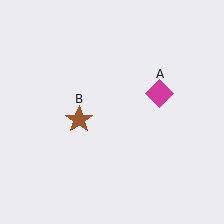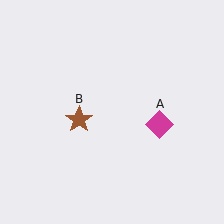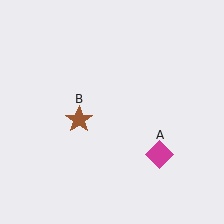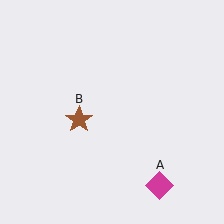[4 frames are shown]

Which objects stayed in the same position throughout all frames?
Brown star (object B) remained stationary.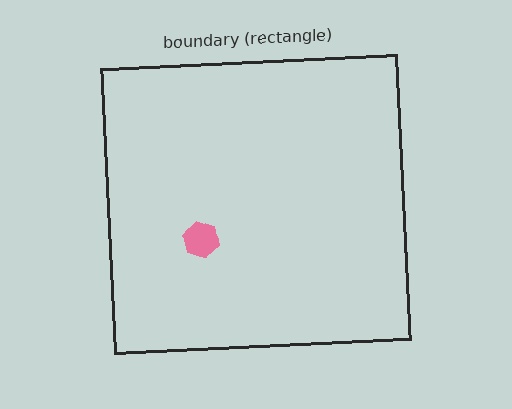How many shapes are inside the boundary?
1 inside, 0 outside.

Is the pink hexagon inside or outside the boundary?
Inside.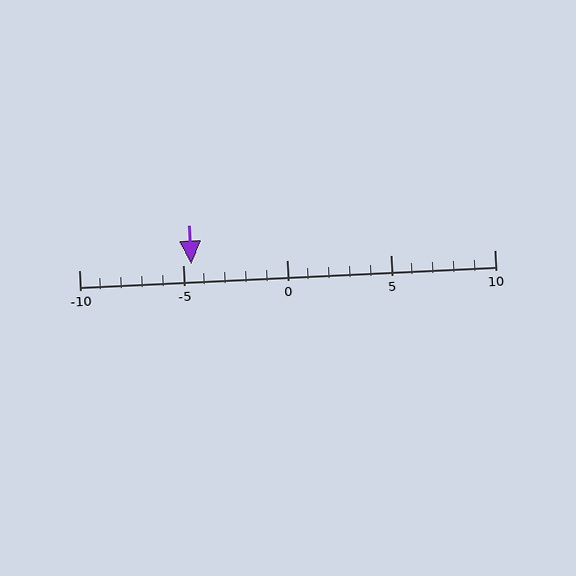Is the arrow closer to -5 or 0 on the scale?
The arrow is closer to -5.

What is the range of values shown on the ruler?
The ruler shows values from -10 to 10.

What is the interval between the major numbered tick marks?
The major tick marks are spaced 5 units apart.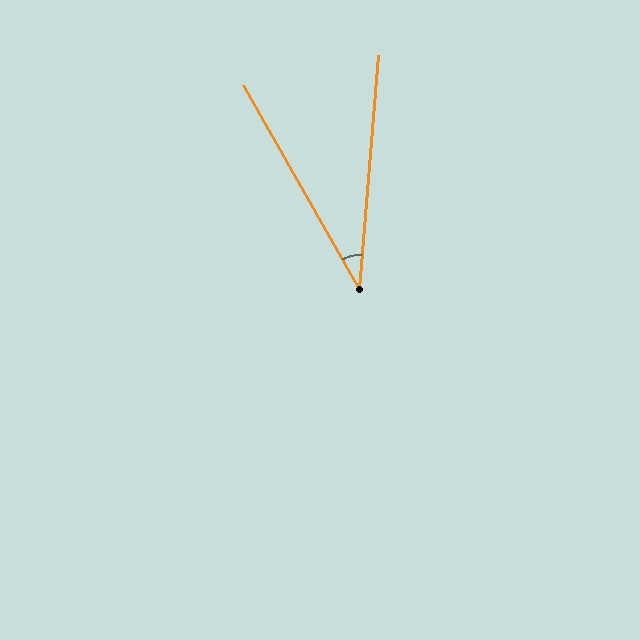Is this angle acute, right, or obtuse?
It is acute.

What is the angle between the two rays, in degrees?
Approximately 34 degrees.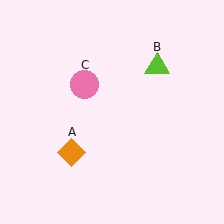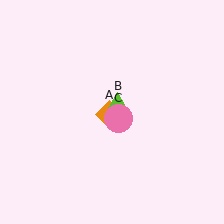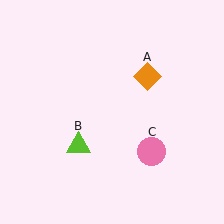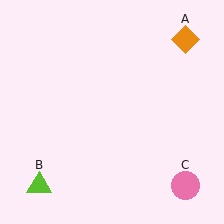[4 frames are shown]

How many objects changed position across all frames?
3 objects changed position: orange diamond (object A), lime triangle (object B), pink circle (object C).